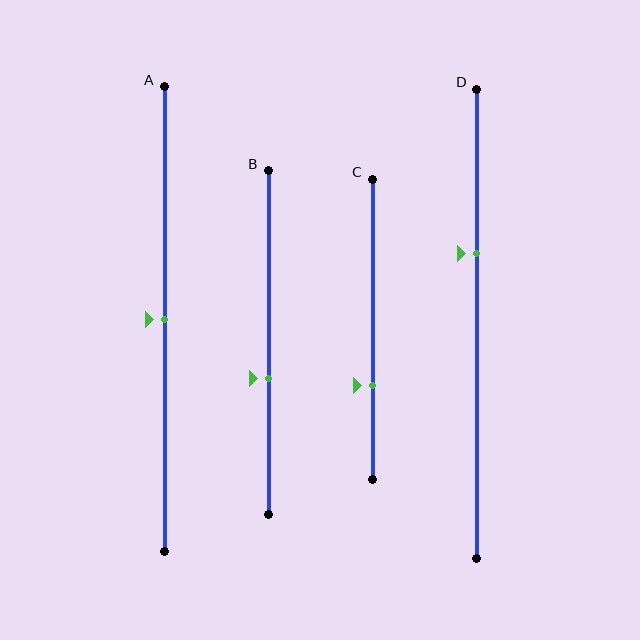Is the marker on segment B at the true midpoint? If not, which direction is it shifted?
No, the marker on segment B is shifted downward by about 10% of the segment length.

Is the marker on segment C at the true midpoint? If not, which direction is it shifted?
No, the marker on segment C is shifted downward by about 19% of the segment length.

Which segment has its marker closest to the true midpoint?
Segment A has its marker closest to the true midpoint.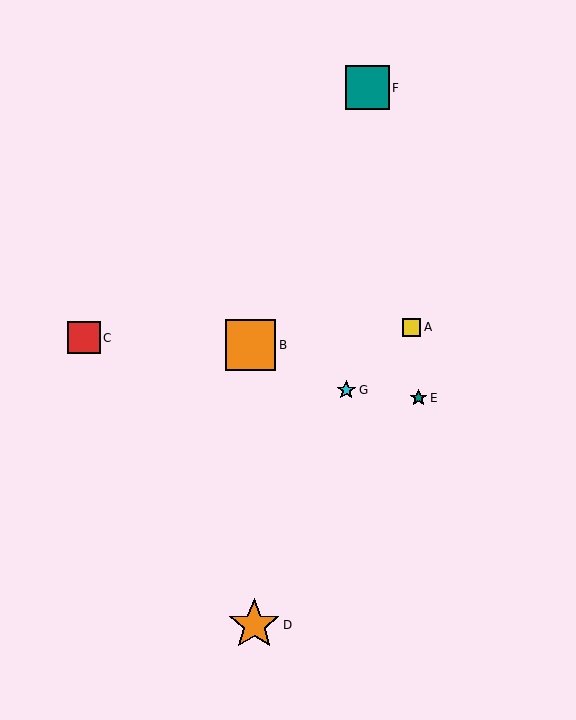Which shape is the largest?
The orange star (labeled D) is the largest.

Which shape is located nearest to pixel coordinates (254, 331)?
The orange square (labeled B) at (250, 345) is nearest to that location.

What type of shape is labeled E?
Shape E is a teal star.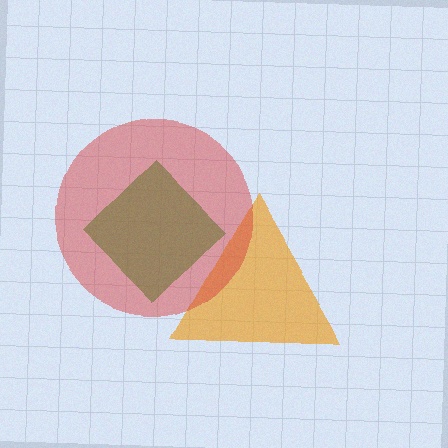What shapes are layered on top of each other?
The layered shapes are: a green diamond, an orange triangle, a red circle.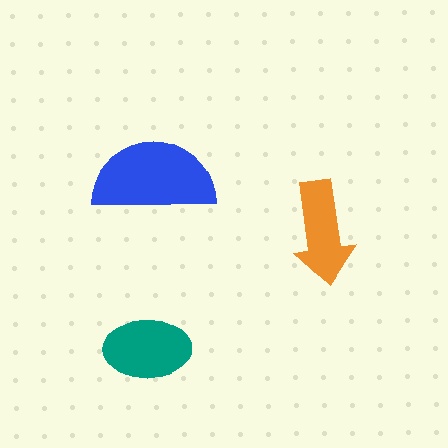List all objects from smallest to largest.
The orange arrow, the teal ellipse, the blue semicircle.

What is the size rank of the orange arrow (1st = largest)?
3rd.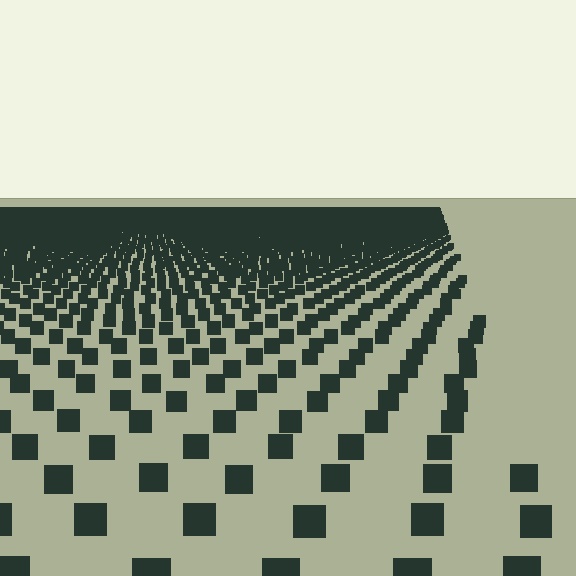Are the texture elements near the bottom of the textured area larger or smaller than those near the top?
Larger. Near the bottom, elements are closer to the viewer and appear at a bigger on-screen size.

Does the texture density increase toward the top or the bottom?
Density increases toward the top.